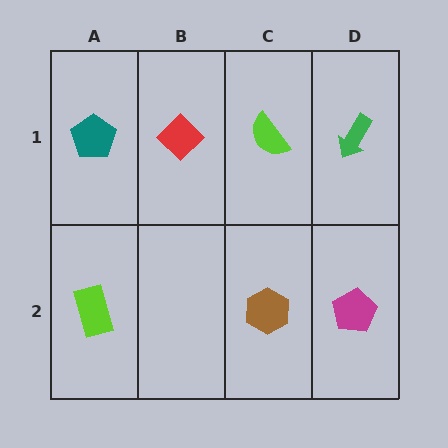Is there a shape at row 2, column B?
No, that cell is empty.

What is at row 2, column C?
A brown hexagon.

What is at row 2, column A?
A lime rectangle.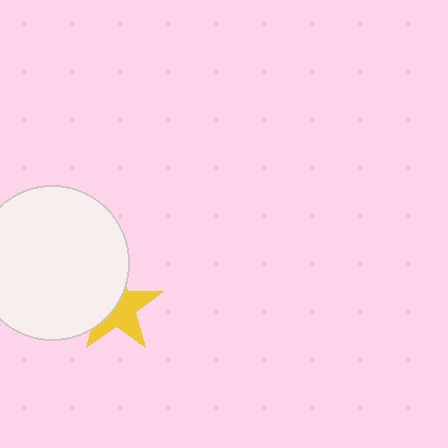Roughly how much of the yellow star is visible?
About half of it is visible (roughly 54%).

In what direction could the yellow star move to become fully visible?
The yellow star could move right. That would shift it out from behind the white circle entirely.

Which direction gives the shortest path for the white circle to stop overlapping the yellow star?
Moving left gives the shortest separation.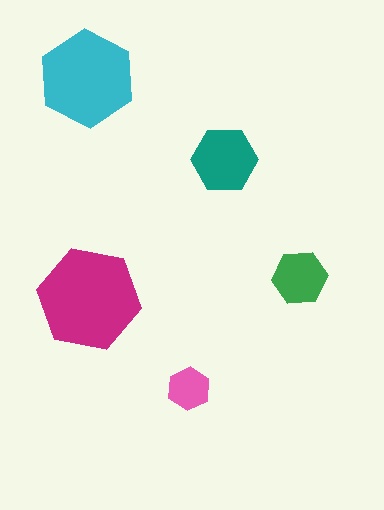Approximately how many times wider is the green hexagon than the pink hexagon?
About 1.5 times wider.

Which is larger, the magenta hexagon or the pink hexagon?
The magenta one.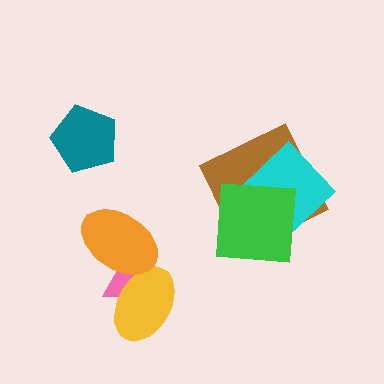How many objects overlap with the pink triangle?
2 objects overlap with the pink triangle.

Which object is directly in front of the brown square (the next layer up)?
The cyan diamond is directly in front of the brown square.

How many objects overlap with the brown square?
2 objects overlap with the brown square.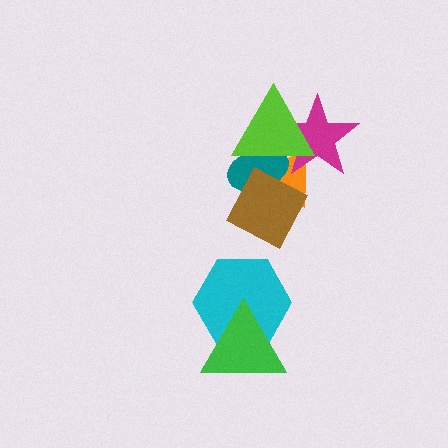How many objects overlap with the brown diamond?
3 objects overlap with the brown diamond.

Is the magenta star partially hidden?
Yes, it is partially covered by another shape.